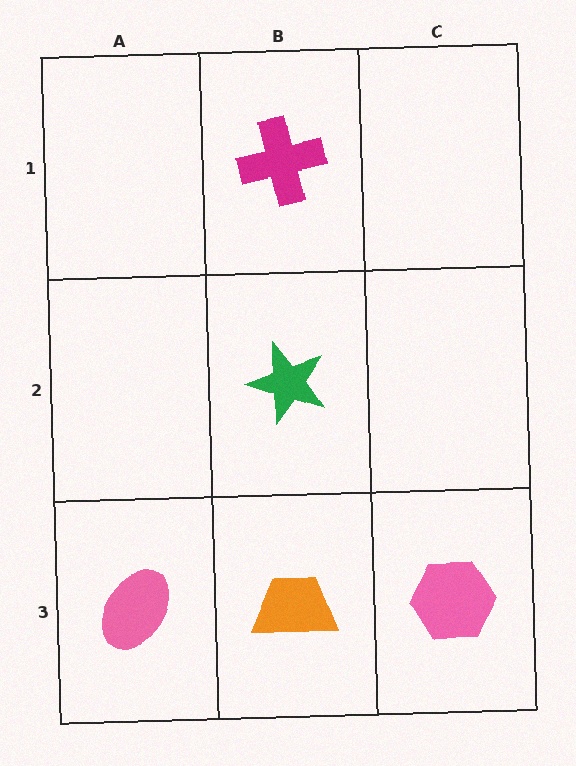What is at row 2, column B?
A green star.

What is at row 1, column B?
A magenta cross.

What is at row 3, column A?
A pink ellipse.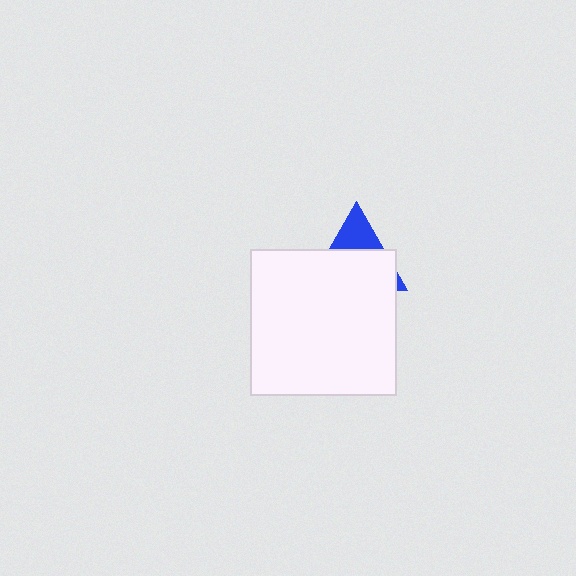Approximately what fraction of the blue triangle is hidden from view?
Roughly 69% of the blue triangle is hidden behind the white square.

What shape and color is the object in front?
The object in front is a white square.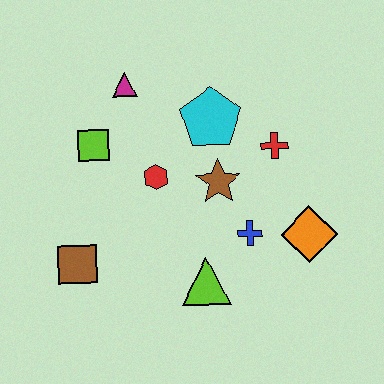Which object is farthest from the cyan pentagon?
The brown square is farthest from the cyan pentagon.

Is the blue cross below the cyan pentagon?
Yes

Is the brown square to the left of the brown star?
Yes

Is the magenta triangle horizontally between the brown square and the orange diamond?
Yes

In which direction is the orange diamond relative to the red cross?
The orange diamond is below the red cross.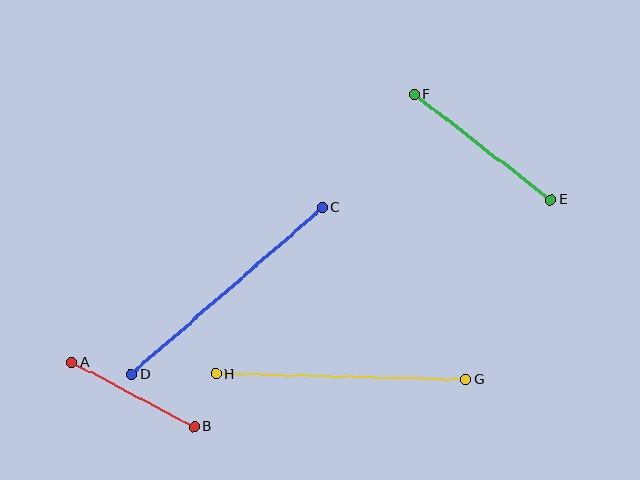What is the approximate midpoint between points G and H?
The midpoint is at approximately (340, 377) pixels.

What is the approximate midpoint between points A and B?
The midpoint is at approximately (133, 394) pixels.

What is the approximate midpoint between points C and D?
The midpoint is at approximately (227, 291) pixels.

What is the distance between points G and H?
The distance is approximately 250 pixels.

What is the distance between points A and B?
The distance is approximately 138 pixels.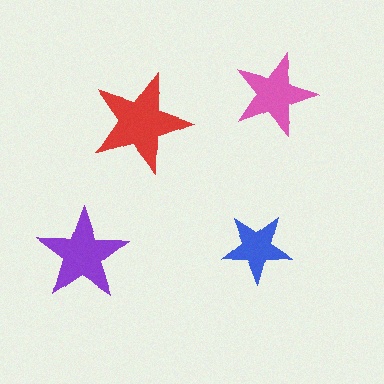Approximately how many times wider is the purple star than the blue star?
About 1.5 times wider.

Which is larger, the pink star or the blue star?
The pink one.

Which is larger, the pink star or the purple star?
The purple one.